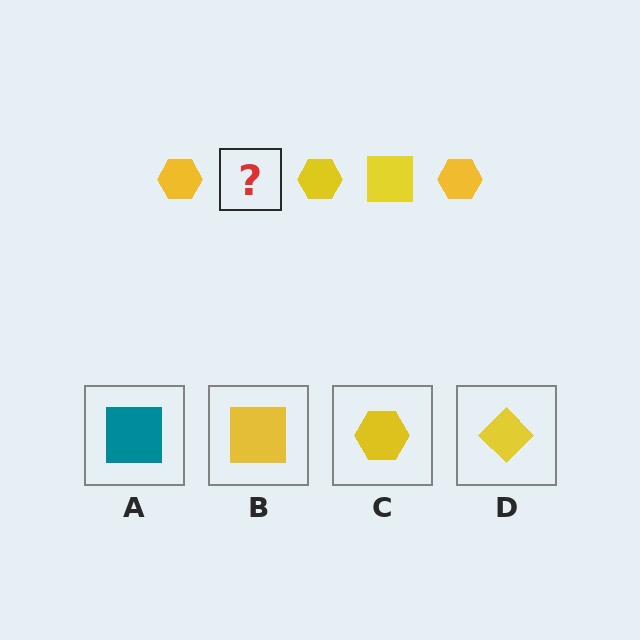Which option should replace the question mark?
Option B.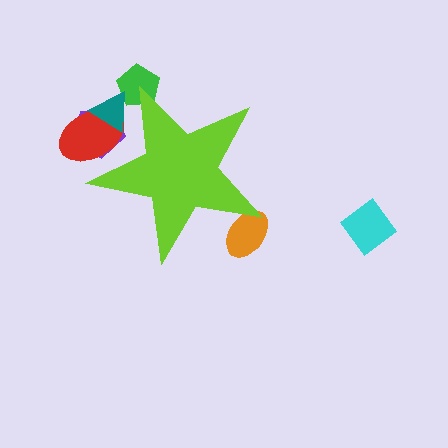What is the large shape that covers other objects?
A lime star.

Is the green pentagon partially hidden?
Yes, the green pentagon is partially hidden behind the lime star.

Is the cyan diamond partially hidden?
No, the cyan diamond is fully visible.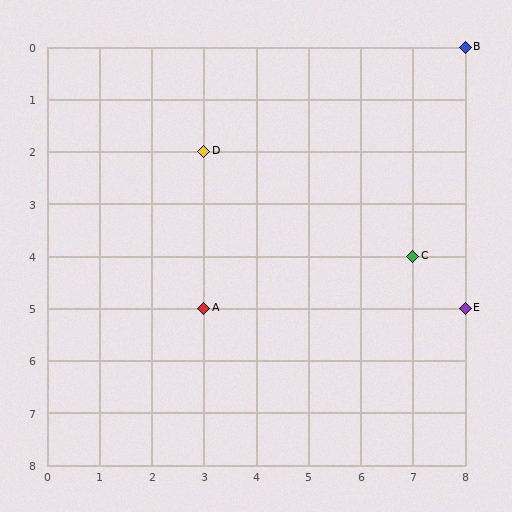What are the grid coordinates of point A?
Point A is at grid coordinates (3, 5).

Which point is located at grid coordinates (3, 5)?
Point A is at (3, 5).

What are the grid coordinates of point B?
Point B is at grid coordinates (8, 0).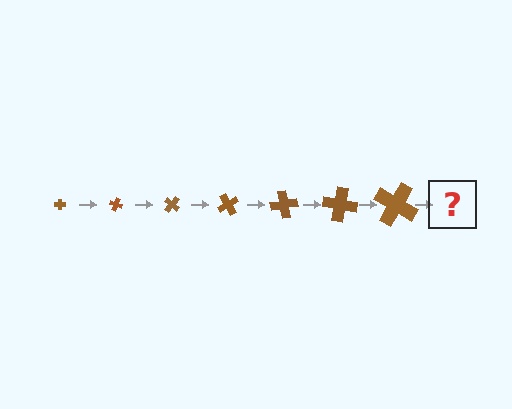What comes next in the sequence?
The next element should be a cross, larger than the previous one and rotated 140 degrees from the start.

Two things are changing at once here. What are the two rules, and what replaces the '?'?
The two rules are that the cross grows larger each step and it rotates 20 degrees each step. The '?' should be a cross, larger than the previous one and rotated 140 degrees from the start.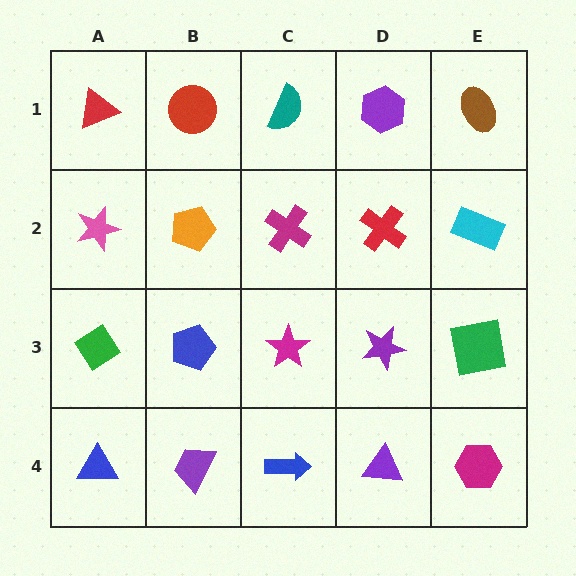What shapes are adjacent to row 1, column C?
A magenta cross (row 2, column C), a red circle (row 1, column B), a purple hexagon (row 1, column D).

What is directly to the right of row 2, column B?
A magenta cross.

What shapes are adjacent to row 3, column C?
A magenta cross (row 2, column C), a blue arrow (row 4, column C), a blue pentagon (row 3, column B), a purple star (row 3, column D).